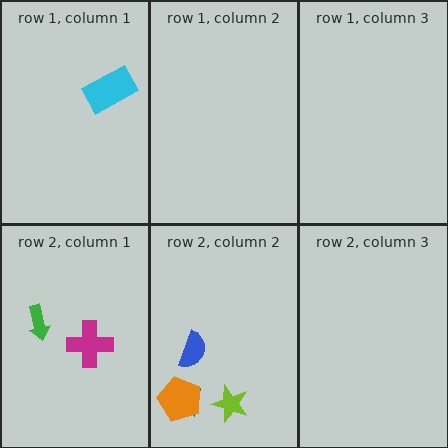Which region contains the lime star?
The row 2, column 2 region.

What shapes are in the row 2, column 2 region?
The teal triangle, the lime star, the orange pentagon, the blue semicircle.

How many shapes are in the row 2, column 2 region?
4.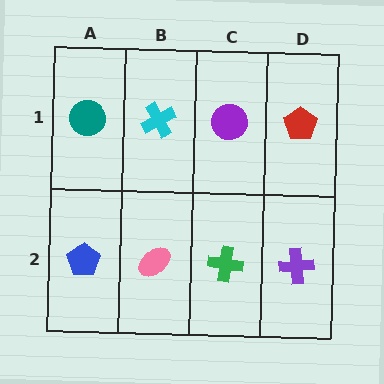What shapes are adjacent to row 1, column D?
A purple cross (row 2, column D), a purple circle (row 1, column C).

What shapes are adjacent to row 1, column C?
A green cross (row 2, column C), a cyan cross (row 1, column B), a red pentagon (row 1, column D).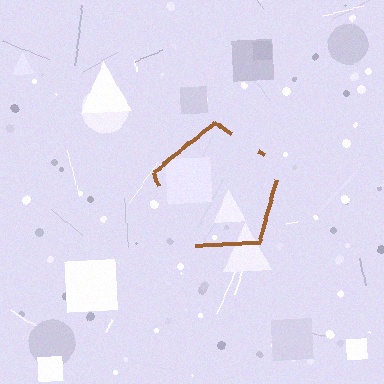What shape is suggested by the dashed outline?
The dashed outline suggests a pentagon.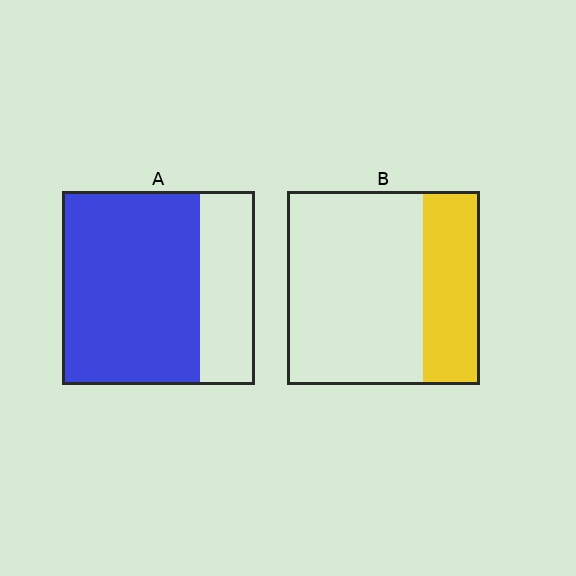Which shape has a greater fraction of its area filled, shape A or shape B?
Shape A.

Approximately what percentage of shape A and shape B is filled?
A is approximately 70% and B is approximately 30%.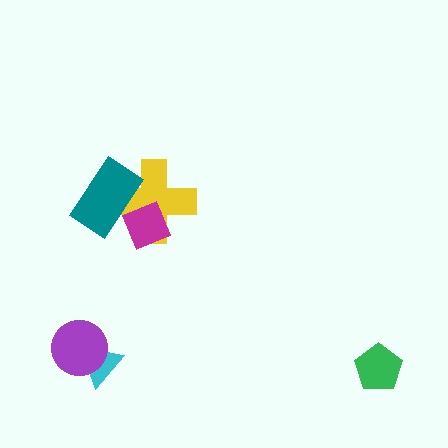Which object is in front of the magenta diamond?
The teal rectangle is in front of the magenta diamond.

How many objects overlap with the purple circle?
1 object overlaps with the purple circle.